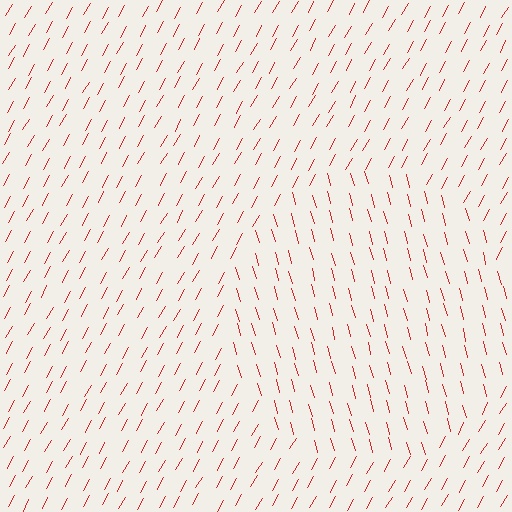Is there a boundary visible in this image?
Yes, there is a texture boundary formed by a change in line orientation.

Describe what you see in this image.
The image is filled with small red line segments. A circle region in the image has lines oriented differently from the surrounding lines, creating a visible texture boundary.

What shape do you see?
I see a circle.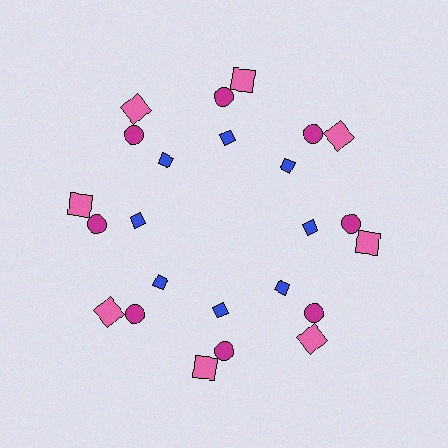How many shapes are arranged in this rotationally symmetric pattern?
There are 24 shapes, arranged in 8 groups of 3.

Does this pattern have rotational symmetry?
Yes, this pattern has 8-fold rotational symmetry. It looks the same after rotating 45 degrees around the center.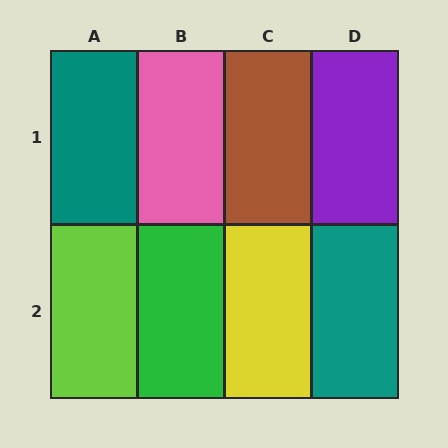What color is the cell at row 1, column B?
Pink.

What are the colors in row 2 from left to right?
Lime, green, yellow, teal.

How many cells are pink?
1 cell is pink.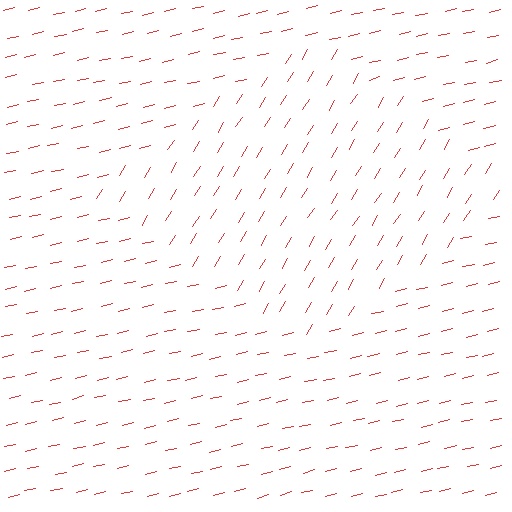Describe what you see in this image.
The image is filled with small red line segments. A diamond region in the image has lines oriented differently from the surrounding lines, creating a visible texture boundary.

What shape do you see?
I see a diamond.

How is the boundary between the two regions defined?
The boundary is defined purely by a change in line orientation (approximately 45 degrees difference). All lines are the same color and thickness.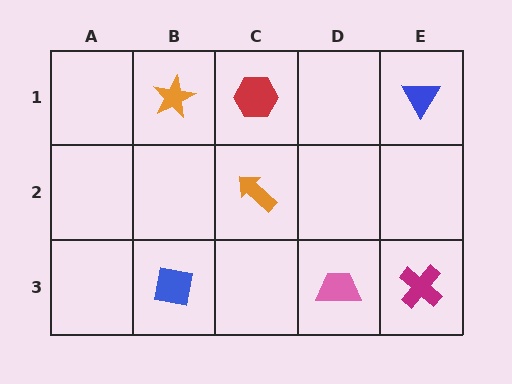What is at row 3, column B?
A blue square.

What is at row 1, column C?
A red hexagon.